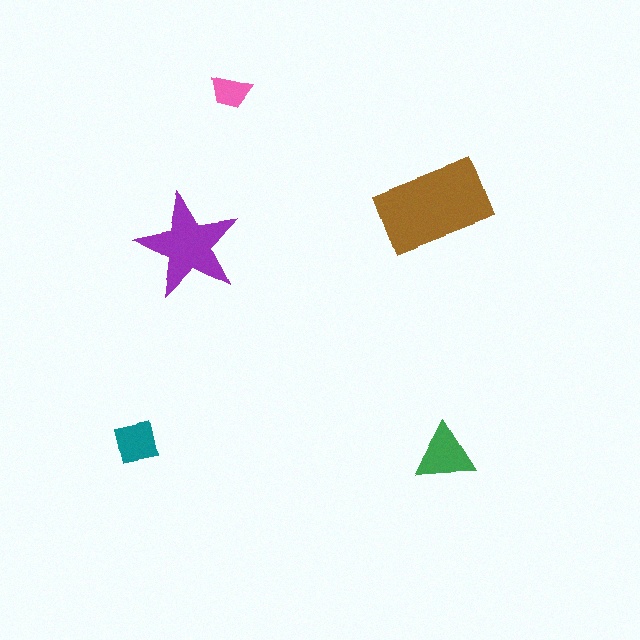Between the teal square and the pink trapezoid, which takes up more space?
The teal square.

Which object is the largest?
The brown rectangle.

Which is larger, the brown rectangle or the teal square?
The brown rectangle.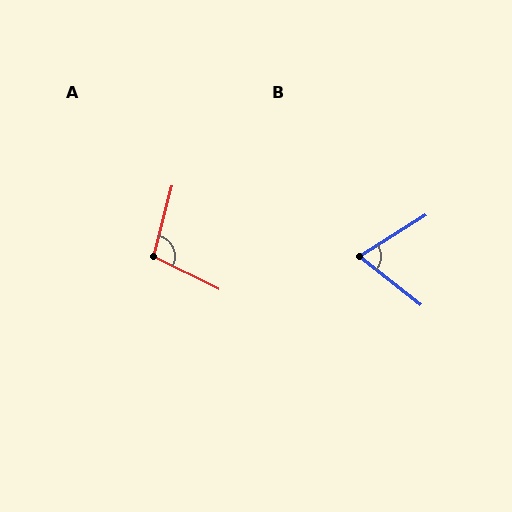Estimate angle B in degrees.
Approximately 70 degrees.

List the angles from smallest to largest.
B (70°), A (102°).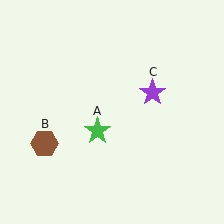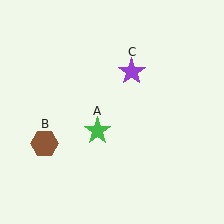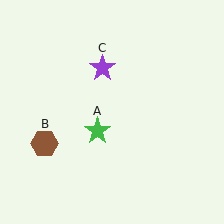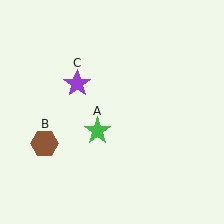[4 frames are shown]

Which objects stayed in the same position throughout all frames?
Green star (object A) and brown hexagon (object B) remained stationary.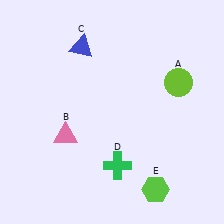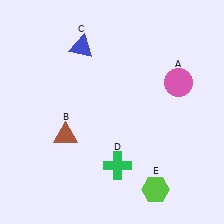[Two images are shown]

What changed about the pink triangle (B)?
In Image 1, B is pink. In Image 2, it changed to brown.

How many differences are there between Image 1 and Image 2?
There are 2 differences between the two images.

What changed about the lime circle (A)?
In Image 1, A is lime. In Image 2, it changed to pink.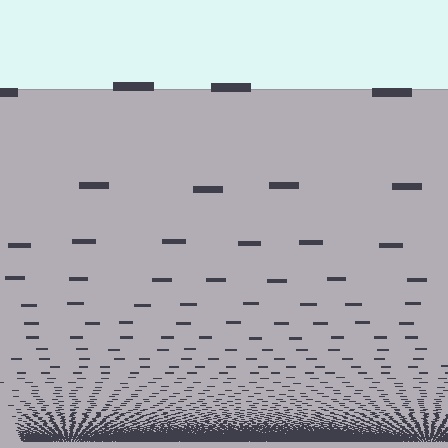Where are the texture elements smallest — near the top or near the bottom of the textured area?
Near the bottom.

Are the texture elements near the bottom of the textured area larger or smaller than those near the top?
Smaller. The gradient is inverted — elements near the bottom are smaller and denser.